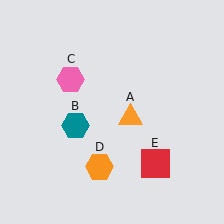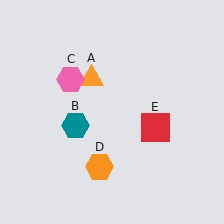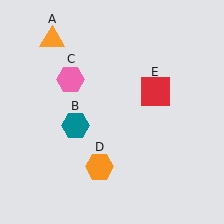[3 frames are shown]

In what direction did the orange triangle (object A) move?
The orange triangle (object A) moved up and to the left.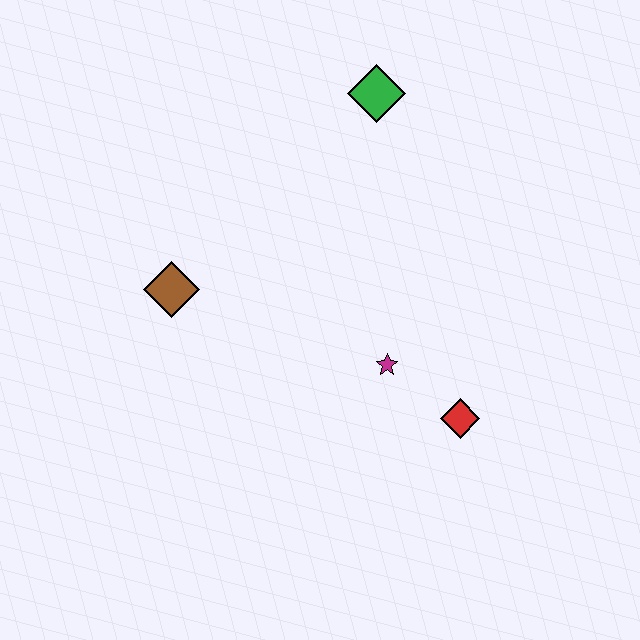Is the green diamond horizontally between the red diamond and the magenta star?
No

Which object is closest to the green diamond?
The magenta star is closest to the green diamond.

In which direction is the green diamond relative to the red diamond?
The green diamond is above the red diamond.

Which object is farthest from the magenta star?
The green diamond is farthest from the magenta star.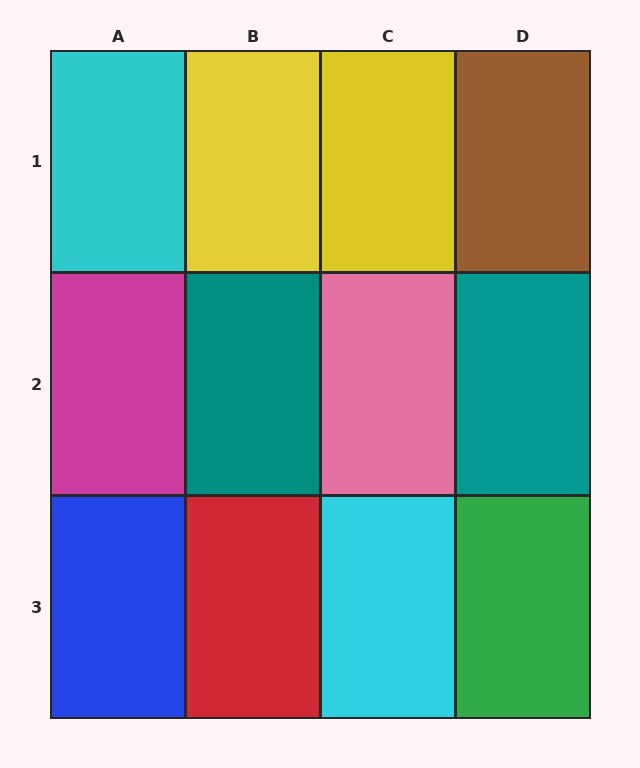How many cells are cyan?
2 cells are cyan.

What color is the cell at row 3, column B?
Red.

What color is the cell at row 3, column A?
Blue.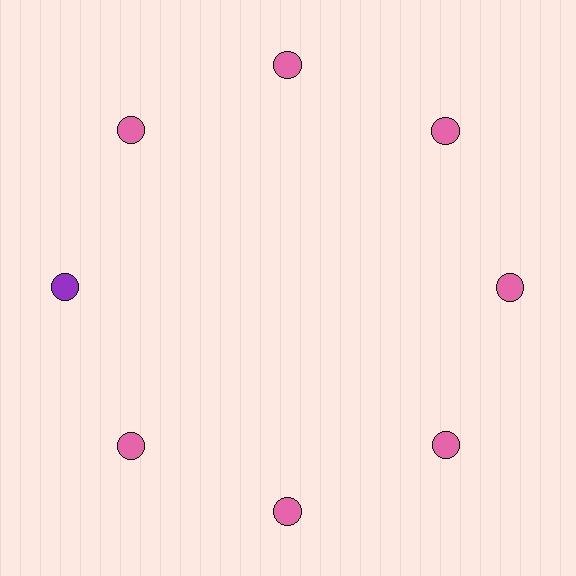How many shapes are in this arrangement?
There are 8 shapes arranged in a ring pattern.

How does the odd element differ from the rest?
It has a different color: purple instead of pink.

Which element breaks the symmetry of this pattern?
The purple circle at roughly the 9 o'clock position breaks the symmetry. All other shapes are pink circles.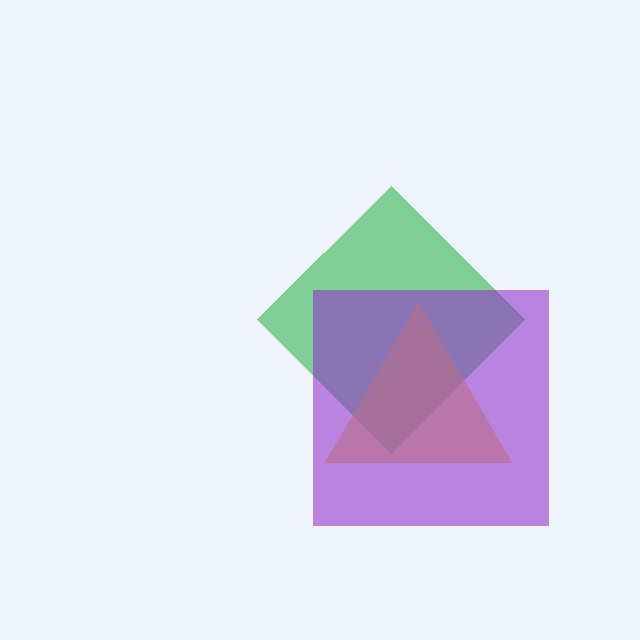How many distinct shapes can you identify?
There are 3 distinct shapes: a green diamond, a yellow triangle, a purple square.